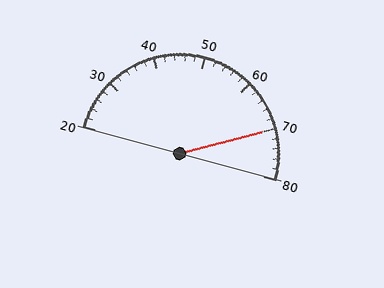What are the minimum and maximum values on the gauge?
The gauge ranges from 20 to 80.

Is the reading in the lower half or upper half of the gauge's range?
The reading is in the upper half of the range (20 to 80).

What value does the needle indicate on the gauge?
The needle indicates approximately 70.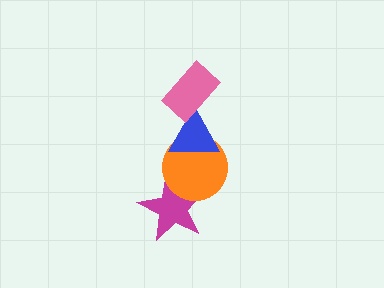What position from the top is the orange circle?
The orange circle is 3rd from the top.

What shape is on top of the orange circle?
The blue triangle is on top of the orange circle.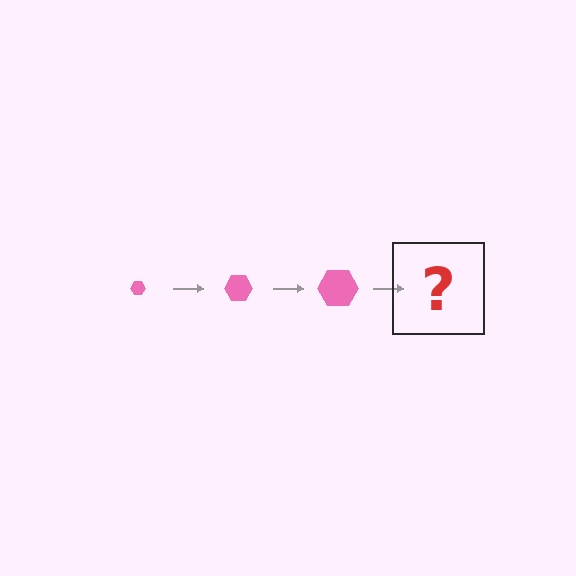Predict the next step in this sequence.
The next step is a pink hexagon, larger than the previous one.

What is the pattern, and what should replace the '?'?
The pattern is that the hexagon gets progressively larger each step. The '?' should be a pink hexagon, larger than the previous one.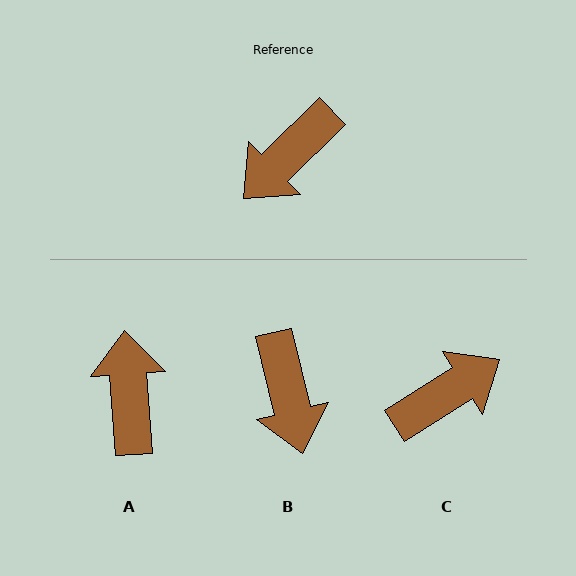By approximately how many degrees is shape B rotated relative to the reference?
Approximately 59 degrees counter-clockwise.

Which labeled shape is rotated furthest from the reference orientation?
C, about 168 degrees away.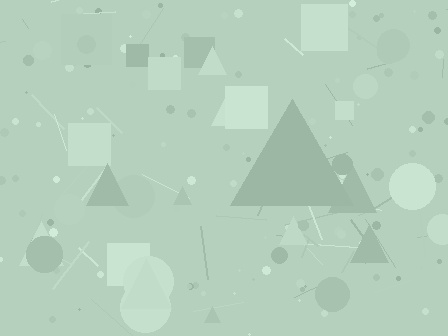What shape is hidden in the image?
A triangle is hidden in the image.